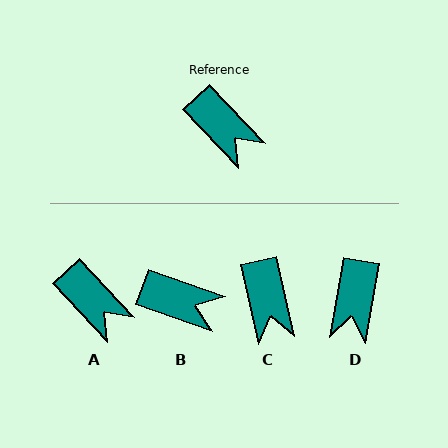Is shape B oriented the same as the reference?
No, it is off by about 28 degrees.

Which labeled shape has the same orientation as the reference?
A.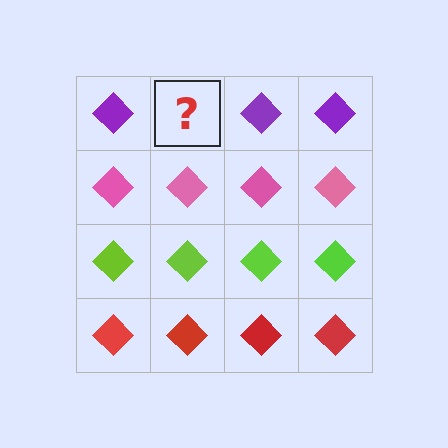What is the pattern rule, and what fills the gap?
The rule is that each row has a consistent color. The gap should be filled with a purple diamond.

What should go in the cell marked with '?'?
The missing cell should contain a purple diamond.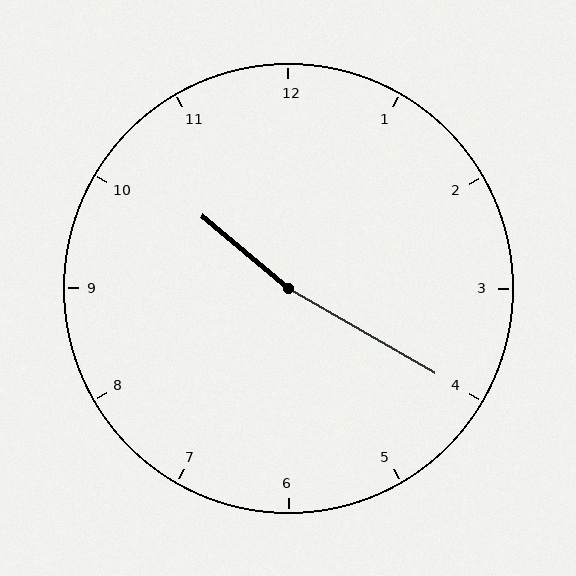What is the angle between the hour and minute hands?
Approximately 170 degrees.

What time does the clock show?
10:20.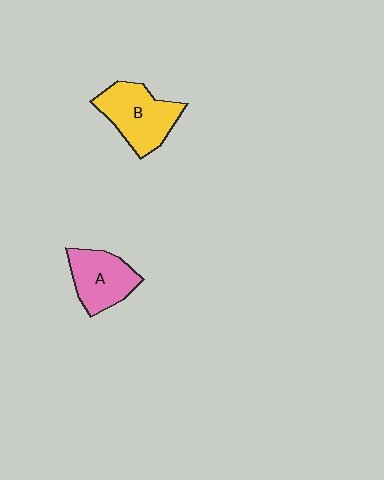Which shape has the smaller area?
Shape A (pink).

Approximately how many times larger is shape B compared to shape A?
Approximately 1.2 times.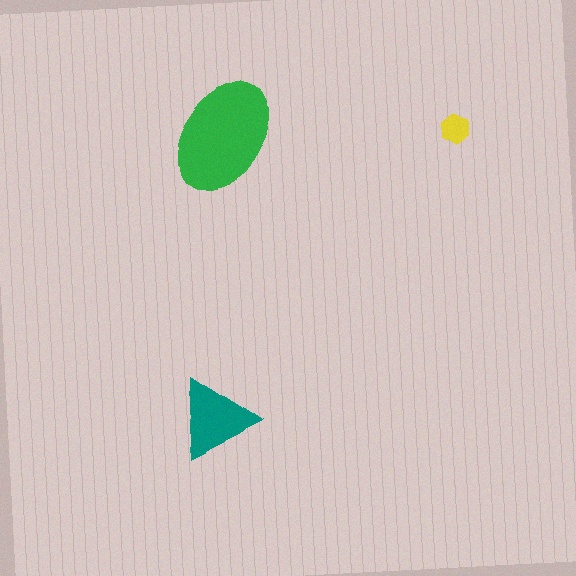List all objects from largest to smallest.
The green ellipse, the teal triangle, the yellow hexagon.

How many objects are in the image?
There are 3 objects in the image.